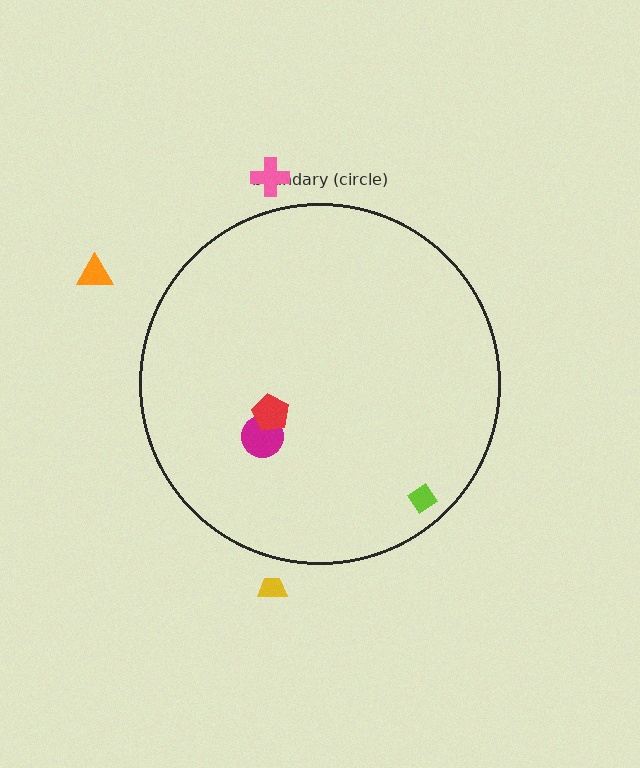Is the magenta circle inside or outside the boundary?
Inside.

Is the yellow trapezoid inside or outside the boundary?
Outside.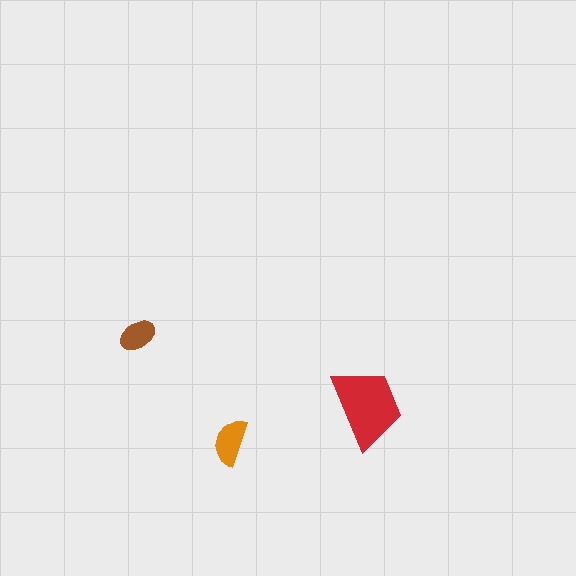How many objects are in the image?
There are 3 objects in the image.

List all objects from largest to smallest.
The red trapezoid, the orange semicircle, the brown ellipse.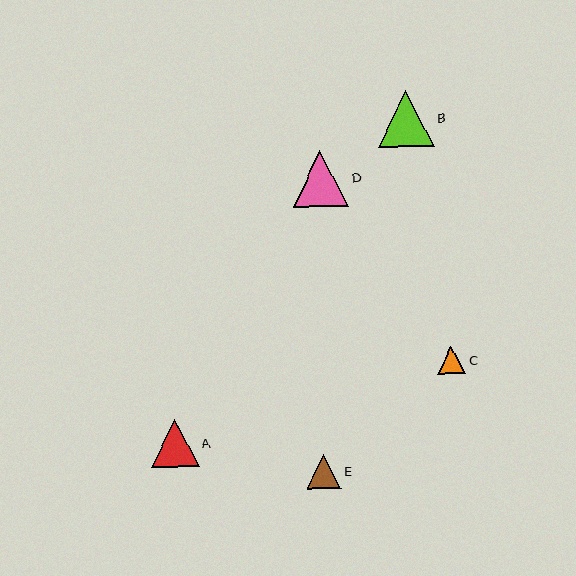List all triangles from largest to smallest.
From largest to smallest: B, D, A, E, C.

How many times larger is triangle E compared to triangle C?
Triangle E is approximately 1.2 times the size of triangle C.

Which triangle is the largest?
Triangle B is the largest with a size of approximately 56 pixels.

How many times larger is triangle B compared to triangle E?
Triangle B is approximately 1.6 times the size of triangle E.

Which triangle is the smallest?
Triangle C is the smallest with a size of approximately 28 pixels.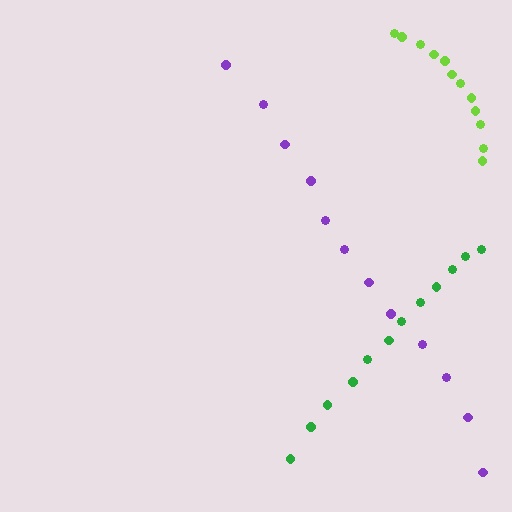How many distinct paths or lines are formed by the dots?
There are 3 distinct paths.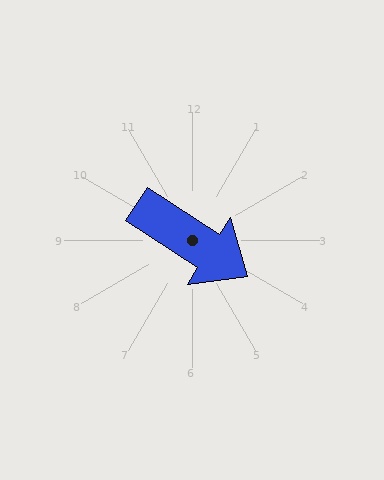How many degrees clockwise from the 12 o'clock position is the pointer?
Approximately 123 degrees.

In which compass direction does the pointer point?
Southeast.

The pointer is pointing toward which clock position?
Roughly 4 o'clock.